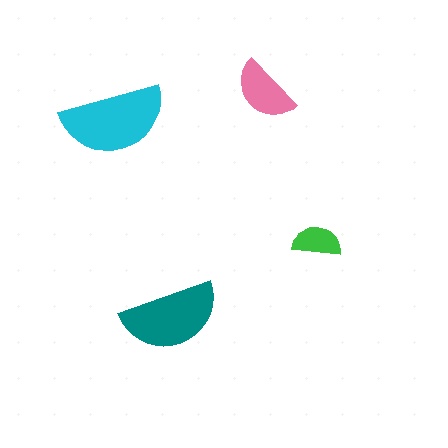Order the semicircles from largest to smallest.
the cyan one, the teal one, the pink one, the green one.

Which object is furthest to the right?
The green semicircle is rightmost.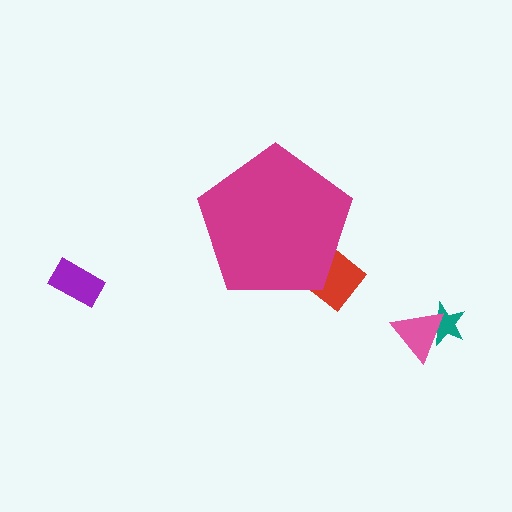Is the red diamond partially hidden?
Yes, the red diamond is partially hidden behind the magenta pentagon.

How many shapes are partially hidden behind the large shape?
1 shape is partially hidden.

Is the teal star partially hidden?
No, the teal star is fully visible.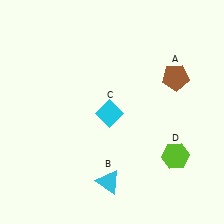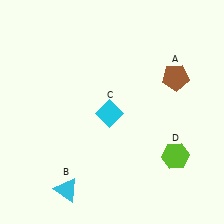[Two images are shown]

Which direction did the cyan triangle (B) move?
The cyan triangle (B) moved left.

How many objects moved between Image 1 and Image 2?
1 object moved between the two images.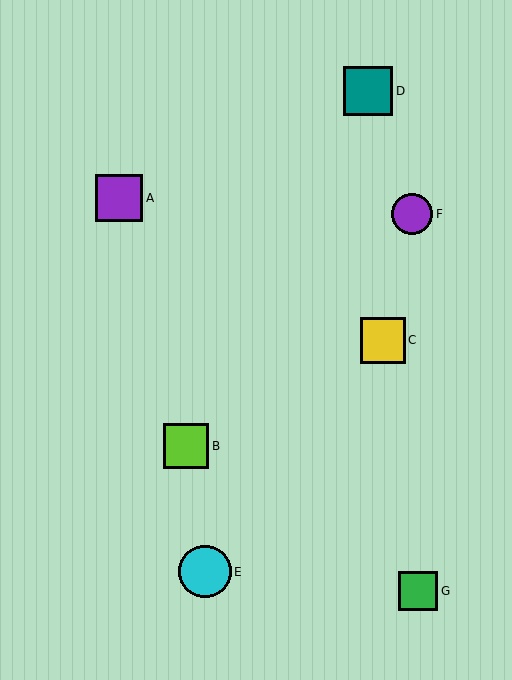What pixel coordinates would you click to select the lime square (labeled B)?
Click at (186, 446) to select the lime square B.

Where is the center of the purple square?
The center of the purple square is at (119, 198).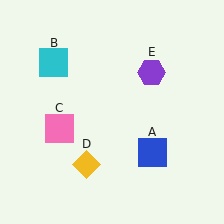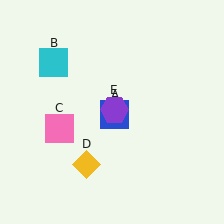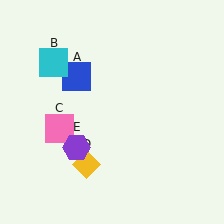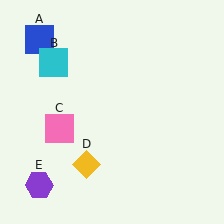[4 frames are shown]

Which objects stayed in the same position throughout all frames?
Cyan square (object B) and pink square (object C) and yellow diamond (object D) remained stationary.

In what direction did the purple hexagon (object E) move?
The purple hexagon (object E) moved down and to the left.